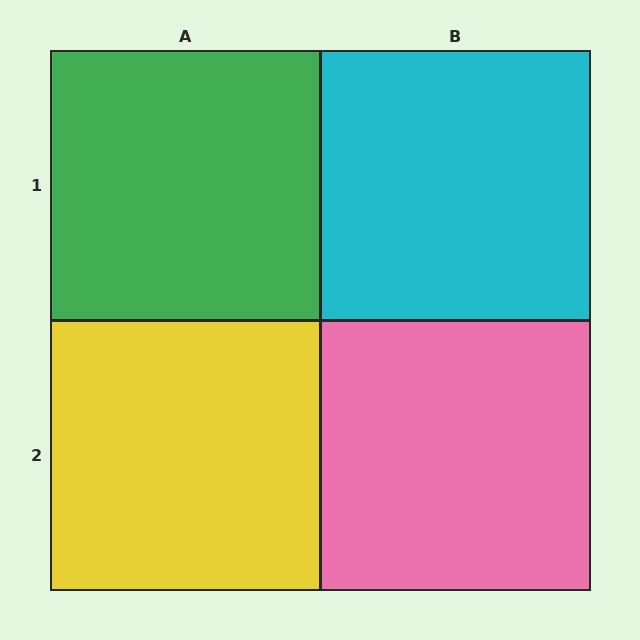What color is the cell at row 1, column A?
Green.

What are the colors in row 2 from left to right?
Yellow, pink.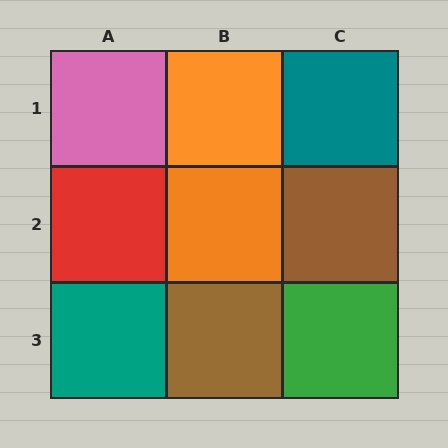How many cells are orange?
2 cells are orange.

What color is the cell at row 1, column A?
Pink.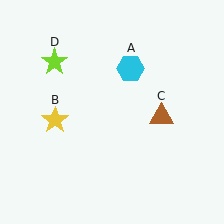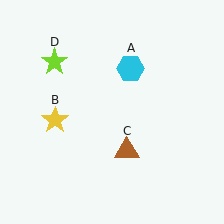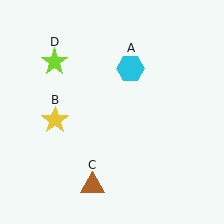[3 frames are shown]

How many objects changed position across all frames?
1 object changed position: brown triangle (object C).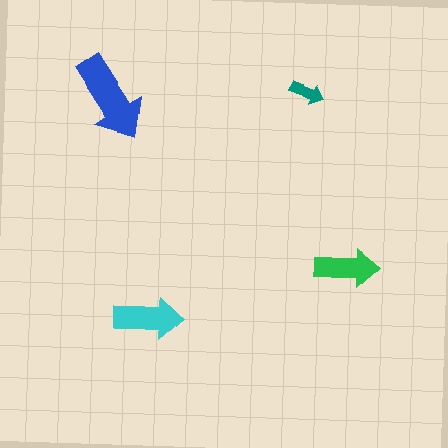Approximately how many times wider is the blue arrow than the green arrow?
About 1.5 times wider.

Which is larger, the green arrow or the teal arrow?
The green one.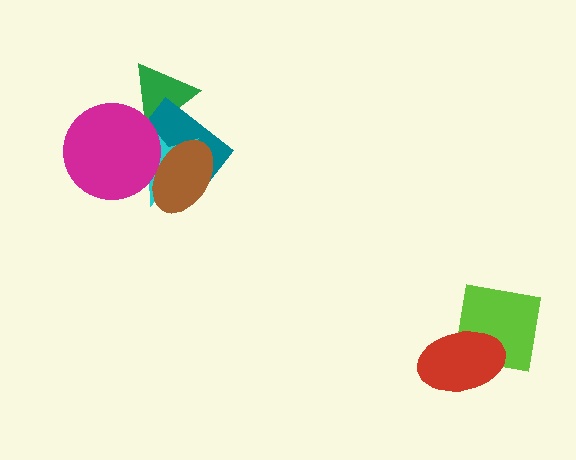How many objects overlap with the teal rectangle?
4 objects overlap with the teal rectangle.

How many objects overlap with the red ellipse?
1 object overlaps with the red ellipse.